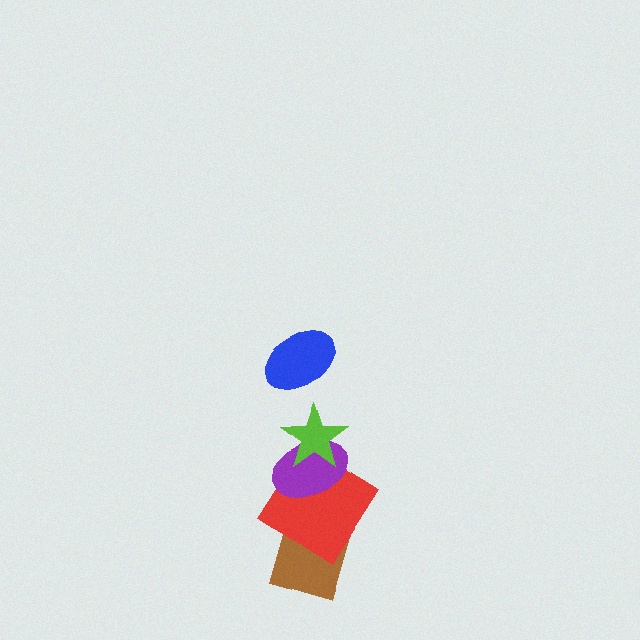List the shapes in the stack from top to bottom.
From top to bottom: the blue ellipse, the lime star, the purple ellipse, the red diamond, the brown diamond.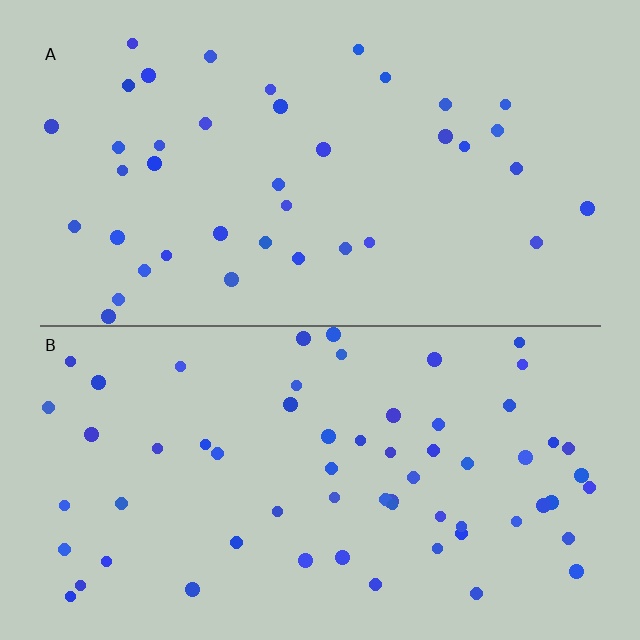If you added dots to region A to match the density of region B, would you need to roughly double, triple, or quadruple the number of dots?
Approximately double.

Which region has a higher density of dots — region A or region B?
B (the bottom).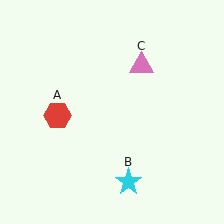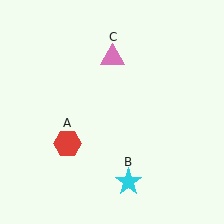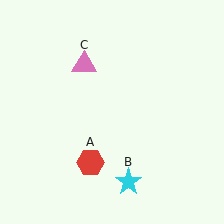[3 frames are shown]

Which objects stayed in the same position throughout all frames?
Cyan star (object B) remained stationary.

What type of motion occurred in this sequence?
The red hexagon (object A), pink triangle (object C) rotated counterclockwise around the center of the scene.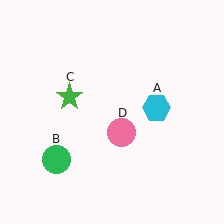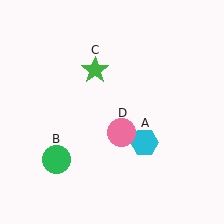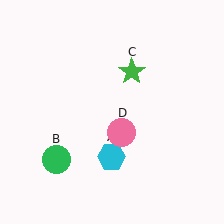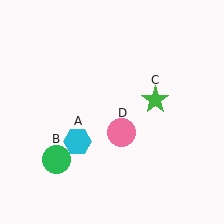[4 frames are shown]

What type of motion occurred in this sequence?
The cyan hexagon (object A), green star (object C) rotated clockwise around the center of the scene.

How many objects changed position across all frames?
2 objects changed position: cyan hexagon (object A), green star (object C).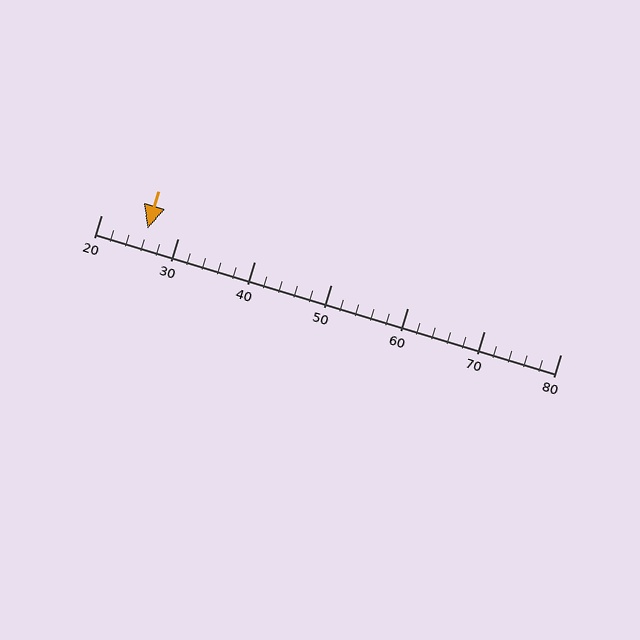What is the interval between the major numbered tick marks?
The major tick marks are spaced 10 units apart.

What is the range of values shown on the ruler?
The ruler shows values from 20 to 80.